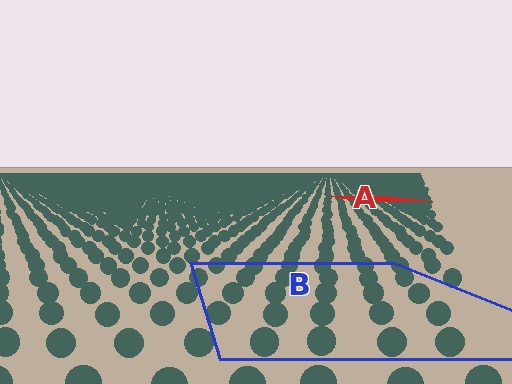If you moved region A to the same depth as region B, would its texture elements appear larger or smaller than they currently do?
They would appear larger. At a closer depth, the same texture elements are projected at a bigger on-screen size.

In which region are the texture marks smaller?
The texture marks are smaller in region A, because it is farther away.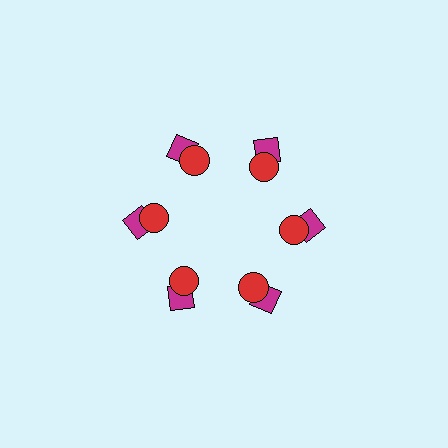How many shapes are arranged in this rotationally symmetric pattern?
There are 12 shapes, arranged in 6 groups of 2.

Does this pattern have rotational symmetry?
Yes, this pattern has 6-fold rotational symmetry. It looks the same after rotating 60 degrees around the center.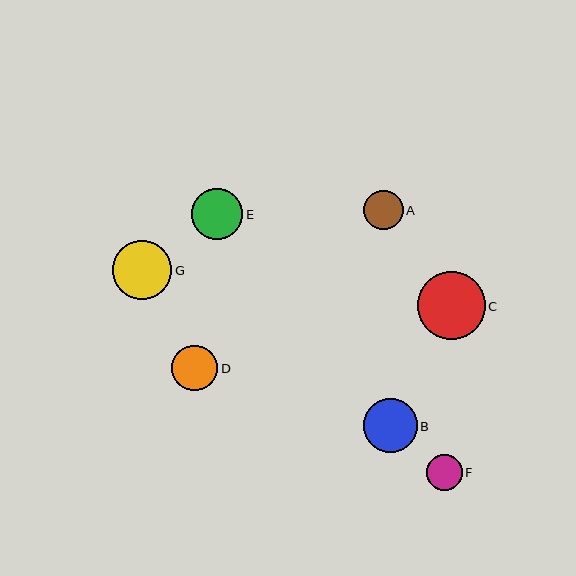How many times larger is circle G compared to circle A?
Circle G is approximately 1.5 times the size of circle A.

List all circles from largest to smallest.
From largest to smallest: C, G, B, E, D, A, F.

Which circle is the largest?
Circle C is the largest with a size of approximately 68 pixels.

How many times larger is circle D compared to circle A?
Circle D is approximately 1.2 times the size of circle A.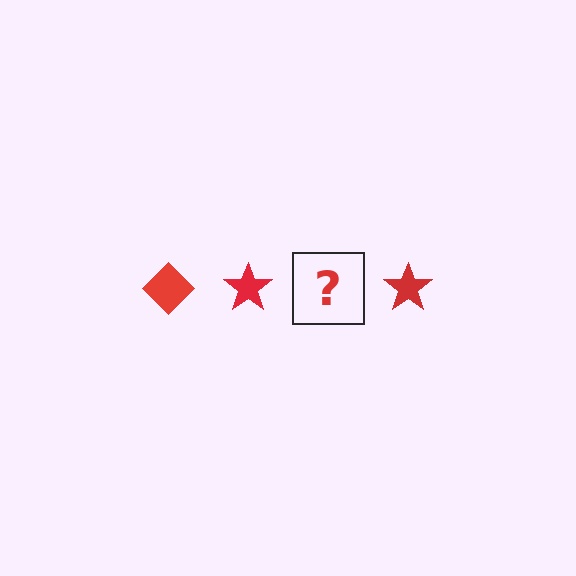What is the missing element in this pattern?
The missing element is a red diamond.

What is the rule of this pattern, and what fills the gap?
The rule is that the pattern cycles through diamond, star shapes in red. The gap should be filled with a red diamond.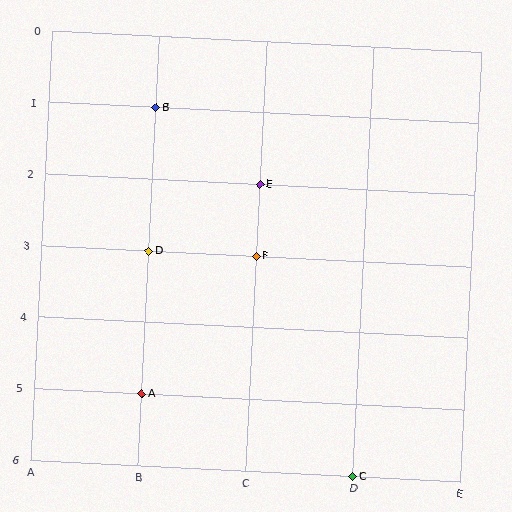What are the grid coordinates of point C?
Point C is at grid coordinates (D, 6).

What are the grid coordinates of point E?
Point E is at grid coordinates (C, 2).